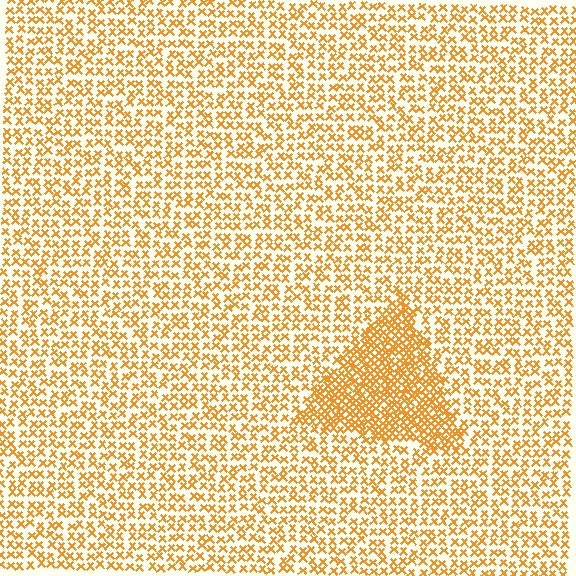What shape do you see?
I see a triangle.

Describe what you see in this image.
The image contains small orange elements arranged at two different densities. A triangle-shaped region is visible where the elements are more densely packed than the surrounding area.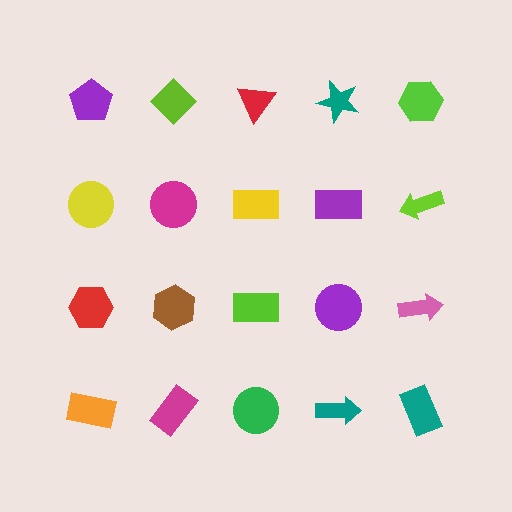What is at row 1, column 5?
A lime hexagon.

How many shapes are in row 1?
5 shapes.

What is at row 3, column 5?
A pink arrow.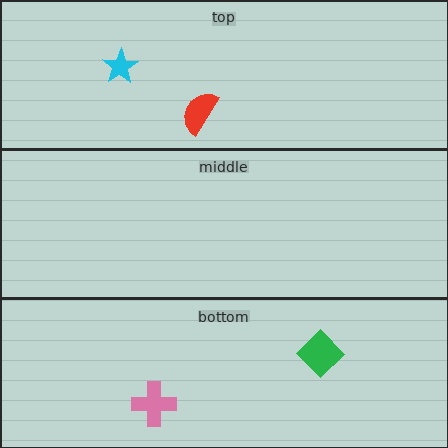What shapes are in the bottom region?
The green diamond, the pink cross.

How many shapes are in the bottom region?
2.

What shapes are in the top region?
The cyan star, the red semicircle.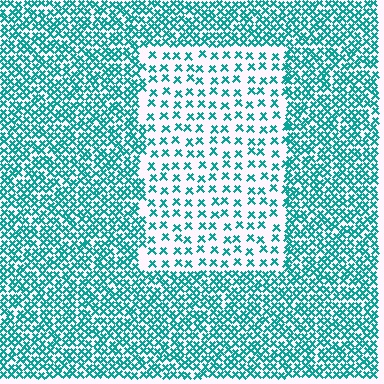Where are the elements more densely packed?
The elements are more densely packed outside the rectangle boundary.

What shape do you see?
I see a rectangle.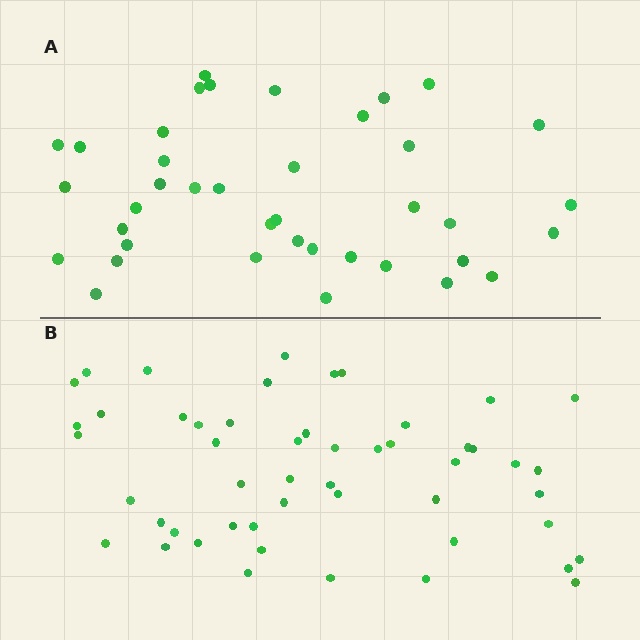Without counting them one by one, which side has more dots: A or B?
Region B (the bottom region) has more dots.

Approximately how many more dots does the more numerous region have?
Region B has roughly 12 or so more dots than region A.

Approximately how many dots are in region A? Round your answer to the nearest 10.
About 40 dots. (The exact count is 39, which rounds to 40.)